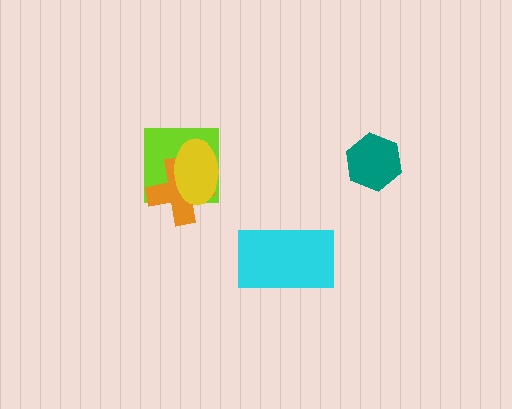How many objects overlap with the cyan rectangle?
0 objects overlap with the cyan rectangle.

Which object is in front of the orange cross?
The yellow ellipse is in front of the orange cross.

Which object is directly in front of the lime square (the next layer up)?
The orange cross is directly in front of the lime square.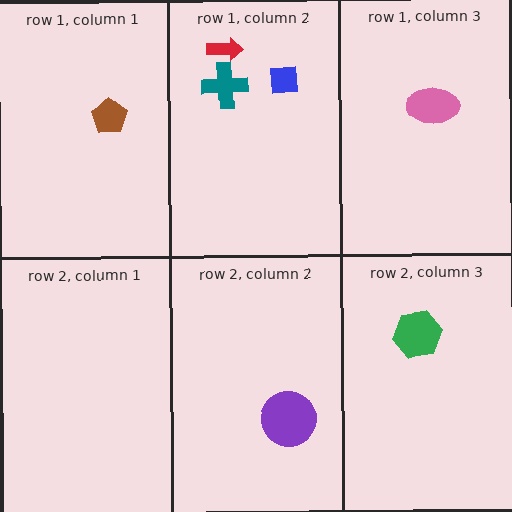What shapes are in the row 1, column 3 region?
The pink ellipse.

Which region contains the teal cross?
The row 1, column 2 region.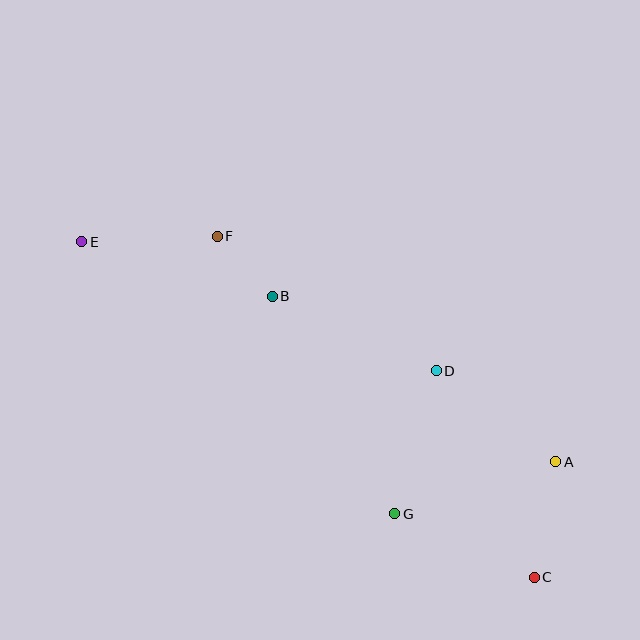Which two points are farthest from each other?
Points C and E are farthest from each other.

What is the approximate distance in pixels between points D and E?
The distance between D and E is approximately 377 pixels.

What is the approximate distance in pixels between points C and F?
The distance between C and F is approximately 465 pixels.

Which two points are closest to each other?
Points B and F are closest to each other.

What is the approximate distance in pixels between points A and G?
The distance between A and G is approximately 170 pixels.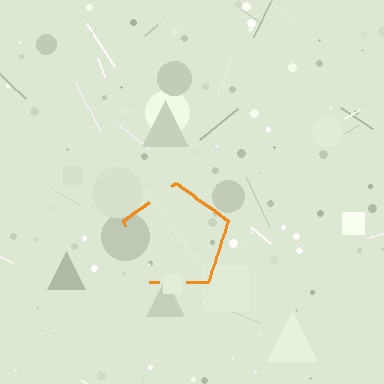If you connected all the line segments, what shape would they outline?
They would outline a pentagon.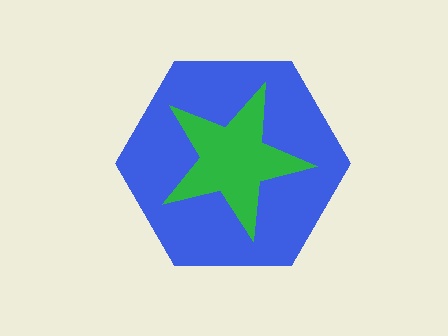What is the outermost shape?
The blue hexagon.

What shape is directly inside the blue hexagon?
The green star.